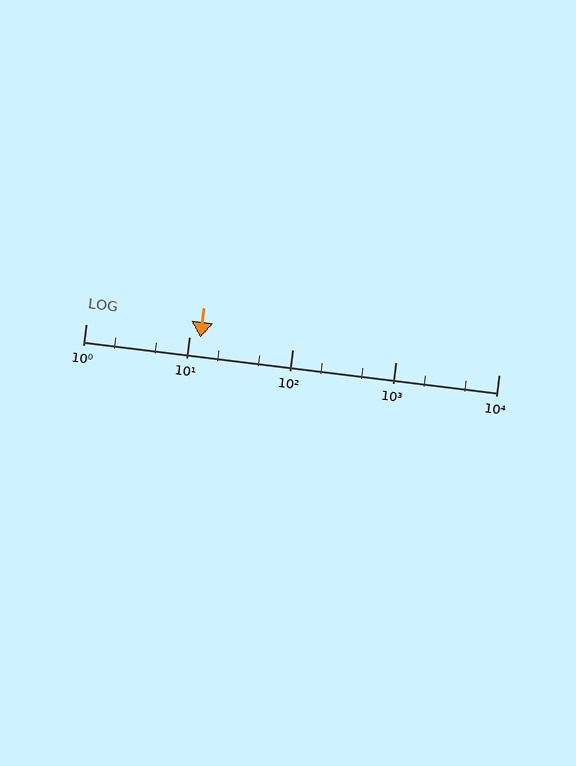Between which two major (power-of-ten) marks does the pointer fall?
The pointer is between 10 and 100.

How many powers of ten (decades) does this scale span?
The scale spans 4 decades, from 1 to 10000.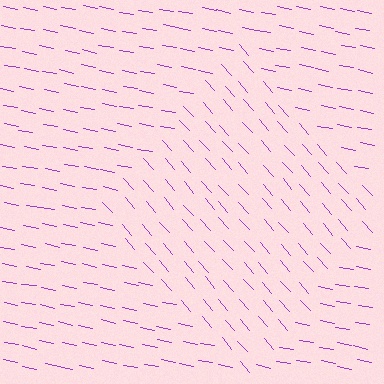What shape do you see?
I see a diamond.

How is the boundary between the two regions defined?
The boundary is defined purely by a change in line orientation (approximately 38 degrees difference). All lines are the same color and thickness.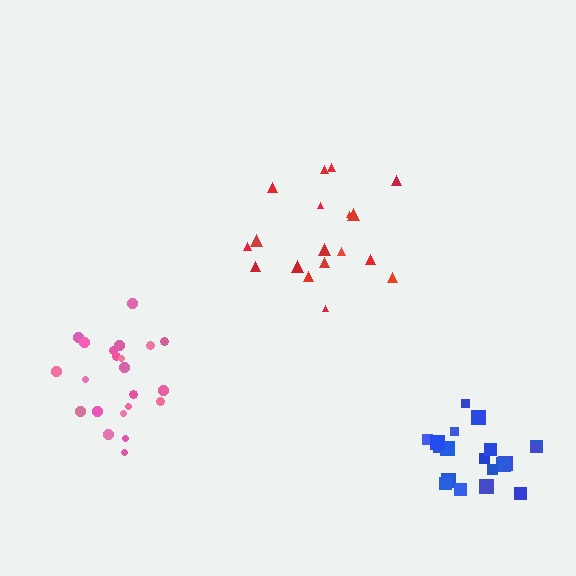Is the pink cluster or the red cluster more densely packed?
Pink.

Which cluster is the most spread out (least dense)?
Red.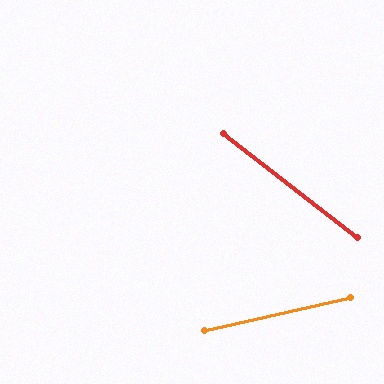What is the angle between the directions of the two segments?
Approximately 51 degrees.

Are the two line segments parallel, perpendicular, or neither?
Neither parallel nor perpendicular — they differ by about 51°.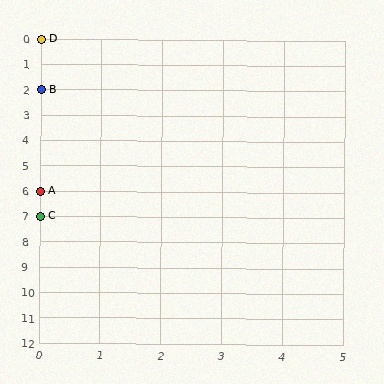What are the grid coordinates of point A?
Point A is at grid coordinates (0, 6).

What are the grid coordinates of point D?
Point D is at grid coordinates (0, 0).